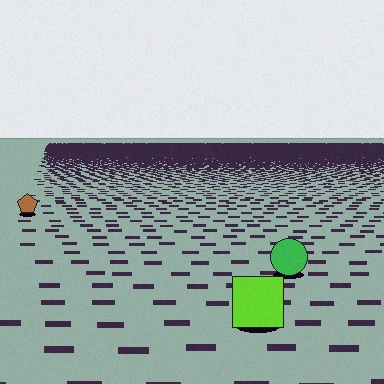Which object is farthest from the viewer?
The brown pentagon is farthest from the viewer. It appears smaller and the ground texture around it is denser.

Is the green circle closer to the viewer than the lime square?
No. The lime square is closer — you can tell from the texture gradient: the ground texture is coarser near it.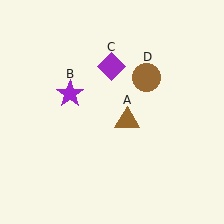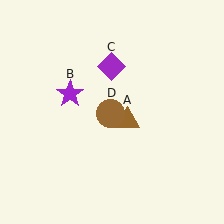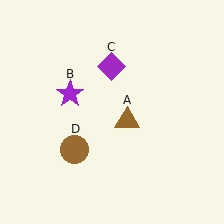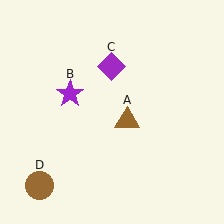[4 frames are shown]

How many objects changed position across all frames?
1 object changed position: brown circle (object D).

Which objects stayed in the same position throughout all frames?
Brown triangle (object A) and purple star (object B) and purple diamond (object C) remained stationary.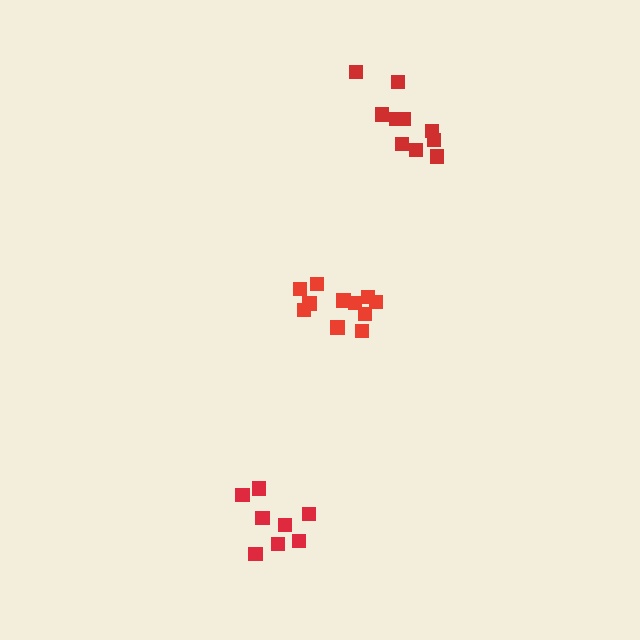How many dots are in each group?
Group 1: 10 dots, Group 2: 8 dots, Group 3: 11 dots (29 total).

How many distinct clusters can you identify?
There are 3 distinct clusters.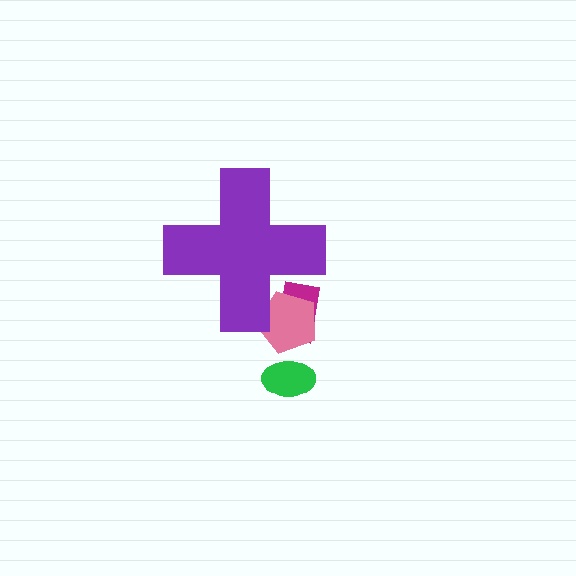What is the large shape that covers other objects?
A purple cross.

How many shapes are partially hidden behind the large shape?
2 shapes are partially hidden.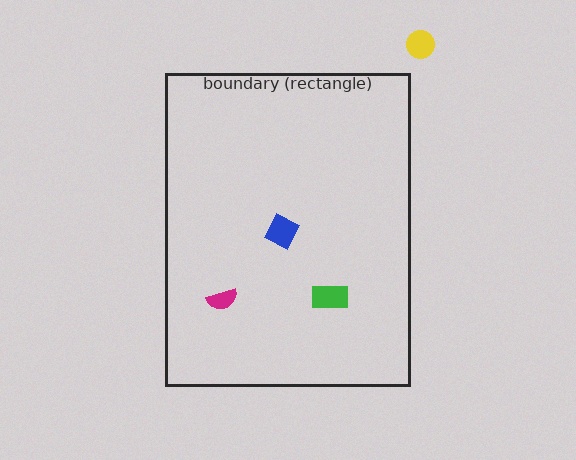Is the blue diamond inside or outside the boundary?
Inside.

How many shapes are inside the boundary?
3 inside, 1 outside.